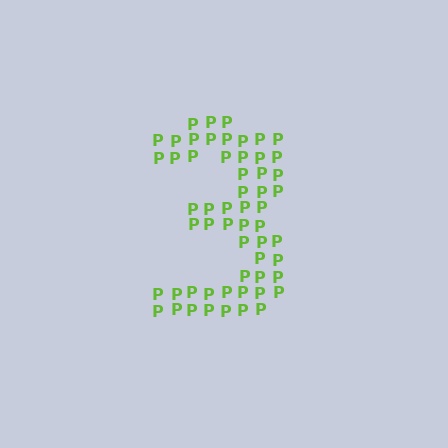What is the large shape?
The large shape is the digit 3.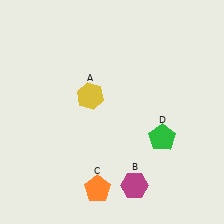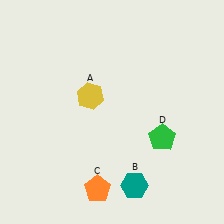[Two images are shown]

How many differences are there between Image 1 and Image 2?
There is 1 difference between the two images.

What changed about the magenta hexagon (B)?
In Image 1, B is magenta. In Image 2, it changed to teal.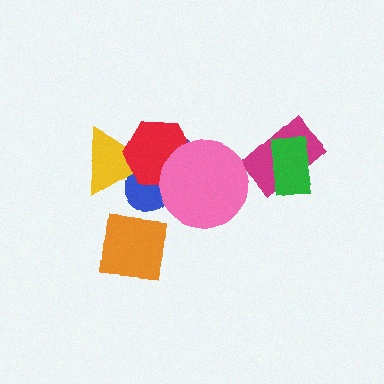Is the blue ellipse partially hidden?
Yes, it is partially covered by another shape.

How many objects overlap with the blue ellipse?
3 objects overlap with the blue ellipse.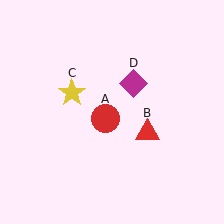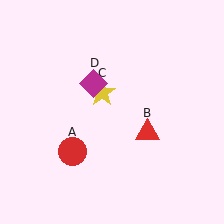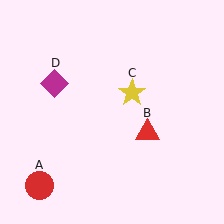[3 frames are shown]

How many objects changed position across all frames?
3 objects changed position: red circle (object A), yellow star (object C), magenta diamond (object D).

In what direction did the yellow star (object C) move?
The yellow star (object C) moved right.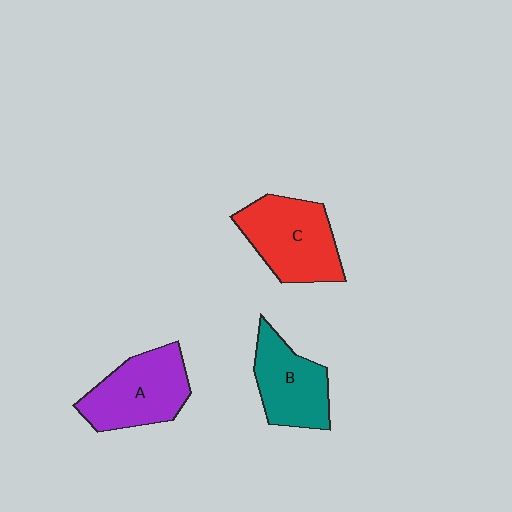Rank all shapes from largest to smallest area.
From largest to smallest: C (red), A (purple), B (teal).